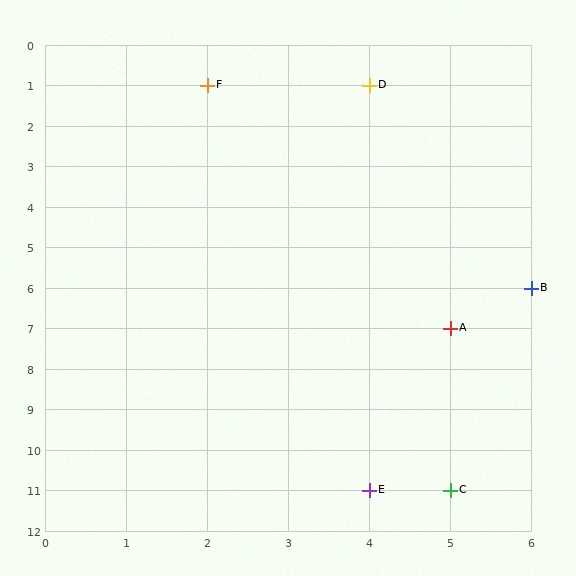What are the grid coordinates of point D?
Point D is at grid coordinates (4, 1).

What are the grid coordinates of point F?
Point F is at grid coordinates (2, 1).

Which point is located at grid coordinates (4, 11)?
Point E is at (4, 11).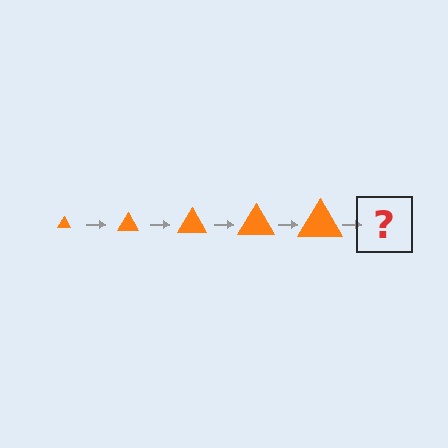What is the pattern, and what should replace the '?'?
The pattern is that the triangle gets progressively larger each step. The '?' should be an orange triangle, larger than the previous one.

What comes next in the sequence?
The next element should be an orange triangle, larger than the previous one.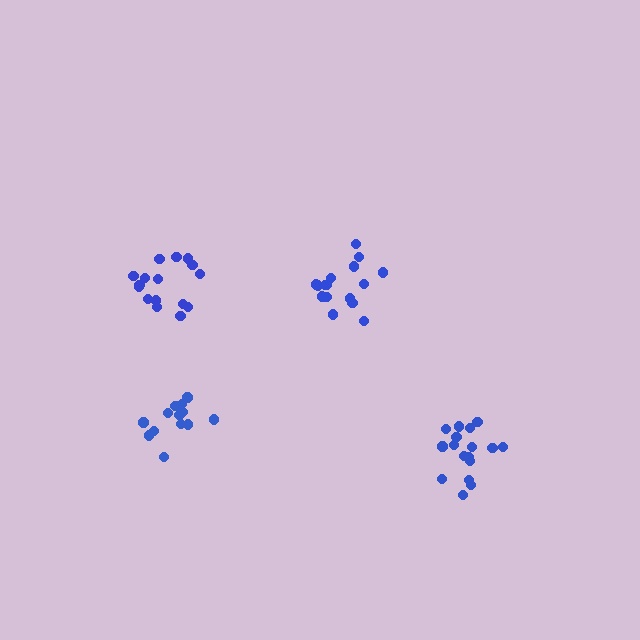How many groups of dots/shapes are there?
There are 4 groups.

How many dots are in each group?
Group 1: 16 dots, Group 2: 13 dots, Group 3: 16 dots, Group 4: 17 dots (62 total).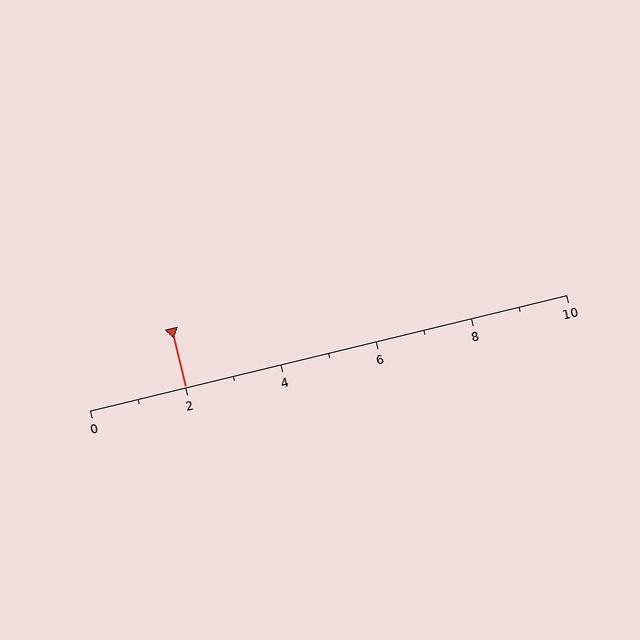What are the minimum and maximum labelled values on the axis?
The axis runs from 0 to 10.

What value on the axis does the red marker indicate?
The marker indicates approximately 2.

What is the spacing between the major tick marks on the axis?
The major ticks are spaced 2 apart.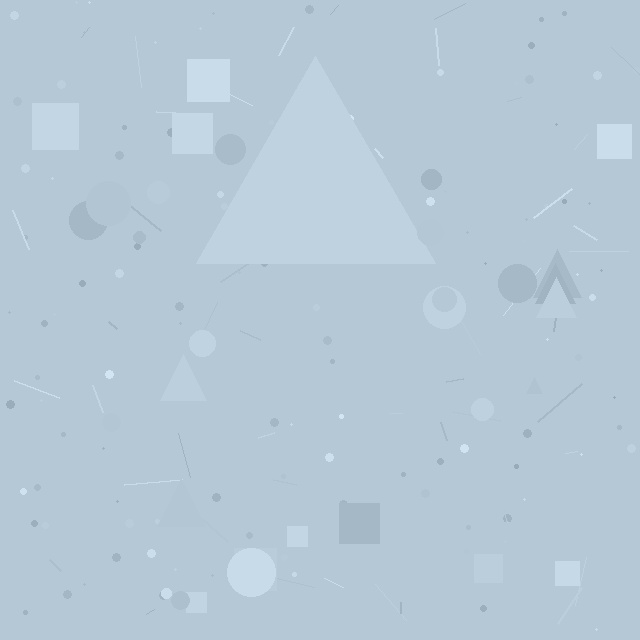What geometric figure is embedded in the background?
A triangle is embedded in the background.